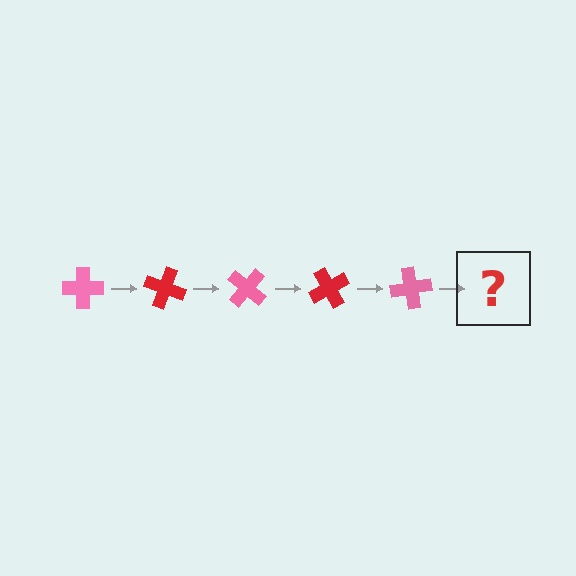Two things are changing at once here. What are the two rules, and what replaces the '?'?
The two rules are that it rotates 20 degrees each step and the color cycles through pink and red. The '?' should be a red cross, rotated 100 degrees from the start.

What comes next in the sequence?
The next element should be a red cross, rotated 100 degrees from the start.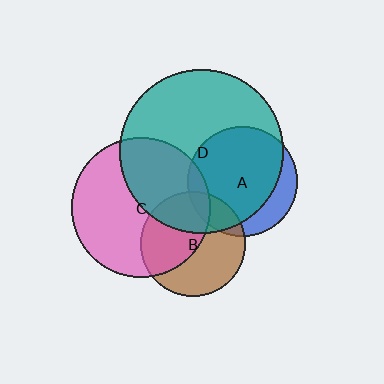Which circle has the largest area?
Circle D (teal).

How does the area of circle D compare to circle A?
Approximately 2.2 times.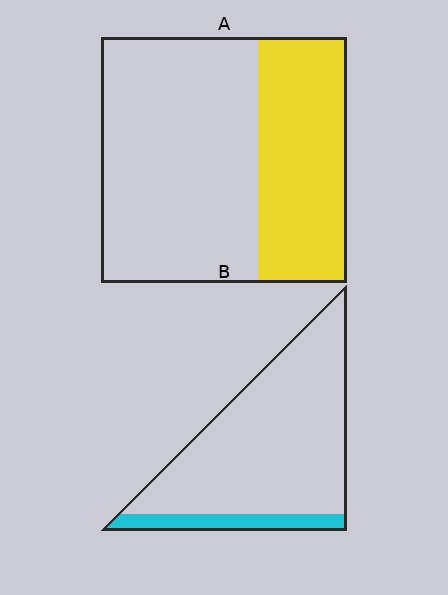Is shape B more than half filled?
No.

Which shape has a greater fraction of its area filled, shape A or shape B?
Shape A.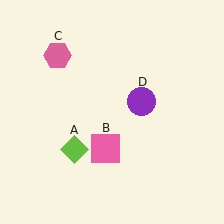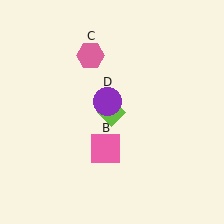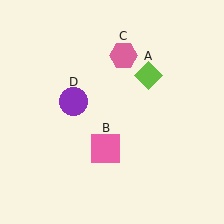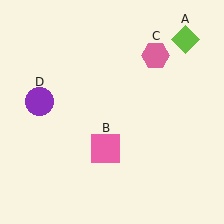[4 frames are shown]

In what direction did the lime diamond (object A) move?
The lime diamond (object A) moved up and to the right.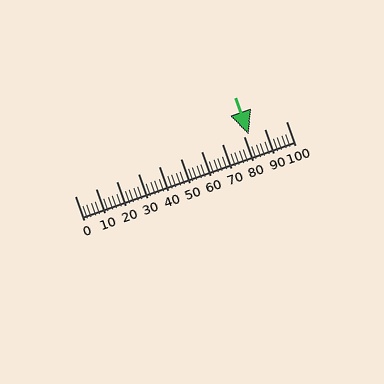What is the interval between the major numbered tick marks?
The major tick marks are spaced 10 units apart.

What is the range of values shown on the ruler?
The ruler shows values from 0 to 100.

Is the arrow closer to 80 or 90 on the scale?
The arrow is closer to 80.